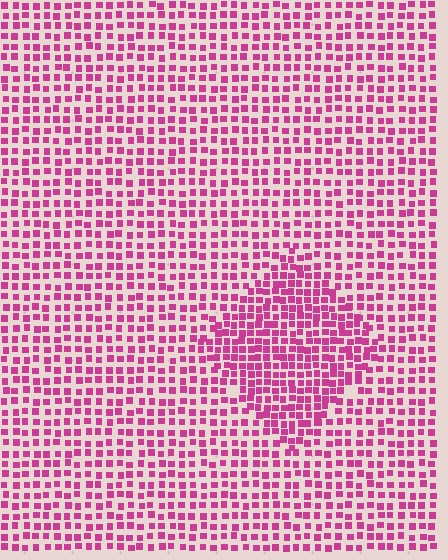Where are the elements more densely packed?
The elements are more densely packed inside the diamond boundary.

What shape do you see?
I see a diamond.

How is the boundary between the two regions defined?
The boundary is defined by a change in element density (approximately 1.6x ratio). All elements are the same color, size, and shape.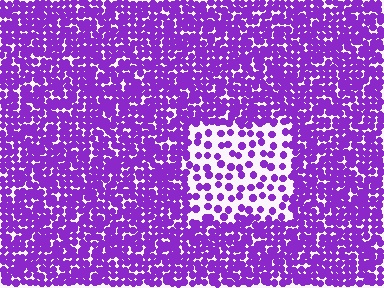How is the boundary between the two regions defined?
The boundary is defined by a change in element density (approximately 2.7x ratio). All elements are the same color, size, and shape.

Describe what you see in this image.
The image contains small purple elements arranged at two different densities. A rectangle-shaped region is visible where the elements are less densely packed than the surrounding area.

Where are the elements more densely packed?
The elements are more densely packed outside the rectangle boundary.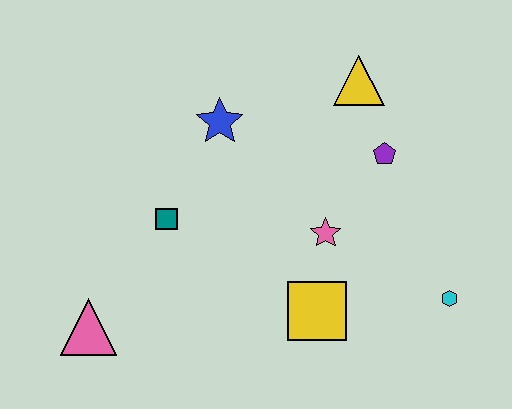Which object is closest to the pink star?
The yellow square is closest to the pink star.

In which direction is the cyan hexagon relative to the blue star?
The cyan hexagon is to the right of the blue star.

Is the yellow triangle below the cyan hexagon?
No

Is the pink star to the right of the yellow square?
Yes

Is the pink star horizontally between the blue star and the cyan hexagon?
Yes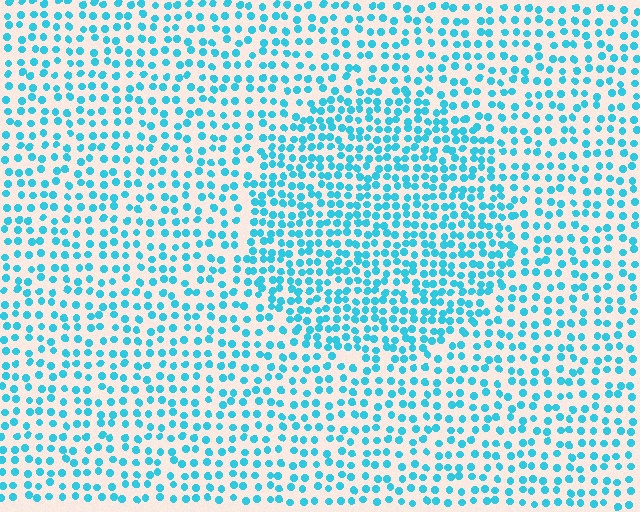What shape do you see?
I see a circle.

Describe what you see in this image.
The image contains small cyan elements arranged at two different densities. A circle-shaped region is visible where the elements are more densely packed than the surrounding area.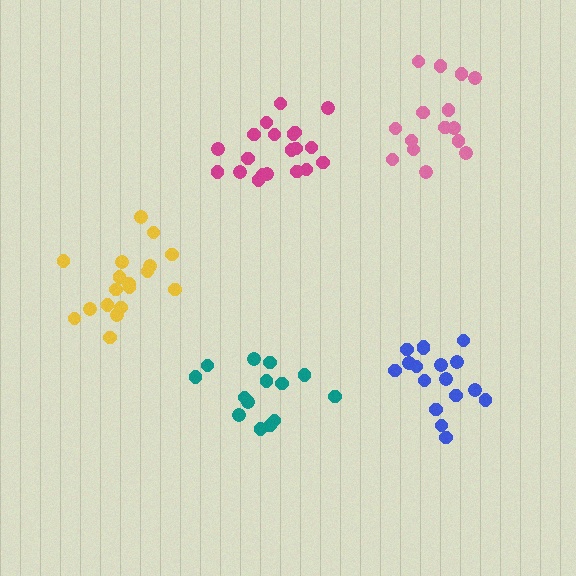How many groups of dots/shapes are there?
There are 5 groups.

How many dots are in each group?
Group 1: 18 dots, Group 2: 14 dots, Group 3: 20 dots, Group 4: 15 dots, Group 5: 17 dots (84 total).